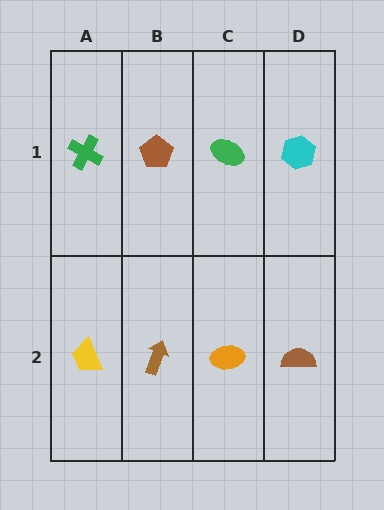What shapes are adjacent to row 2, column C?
A green ellipse (row 1, column C), a brown arrow (row 2, column B), a brown semicircle (row 2, column D).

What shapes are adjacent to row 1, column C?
An orange ellipse (row 2, column C), a brown pentagon (row 1, column B), a cyan hexagon (row 1, column D).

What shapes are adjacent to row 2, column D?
A cyan hexagon (row 1, column D), an orange ellipse (row 2, column C).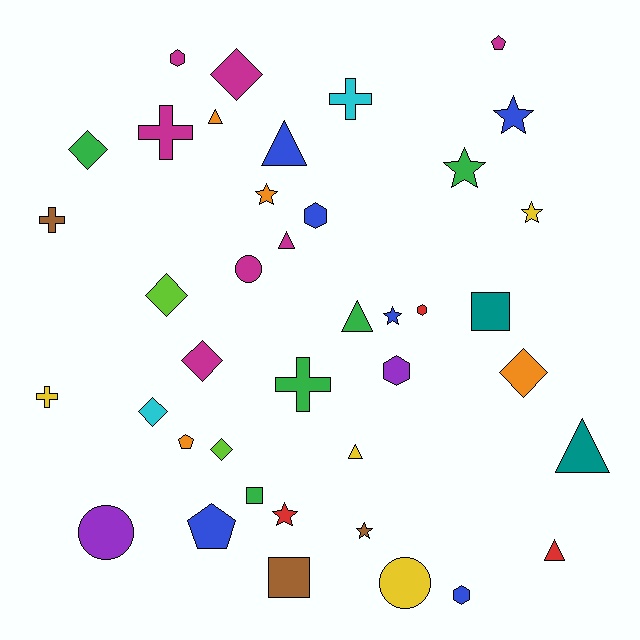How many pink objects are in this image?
There are no pink objects.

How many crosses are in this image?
There are 5 crosses.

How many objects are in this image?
There are 40 objects.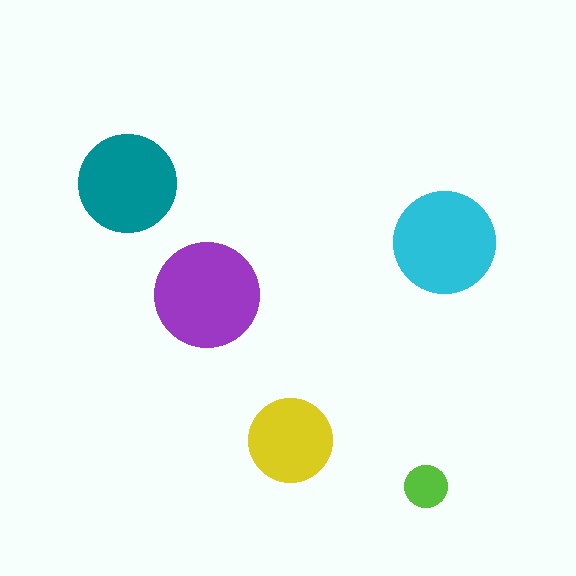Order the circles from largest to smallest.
the purple one, the cyan one, the teal one, the yellow one, the lime one.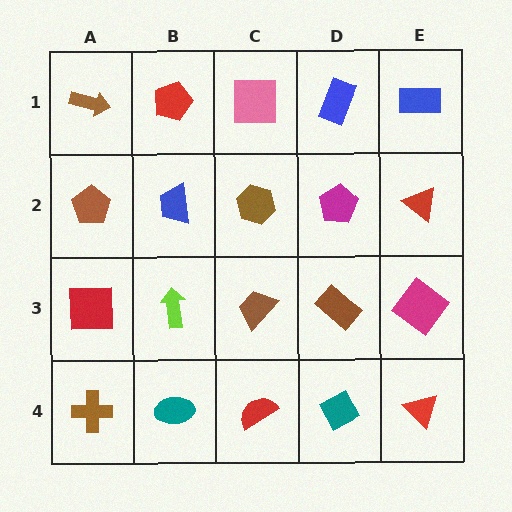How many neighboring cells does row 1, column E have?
2.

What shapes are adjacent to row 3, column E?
A red triangle (row 2, column E), a red triangle (row 4, column E), a brown rectangle (row 3, column D).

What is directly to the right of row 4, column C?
A teal diamond.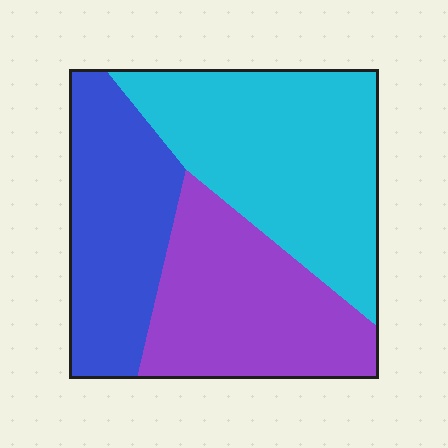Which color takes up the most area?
Cyan, at roughly 40%.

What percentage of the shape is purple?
Purple covers 32% of the shape.